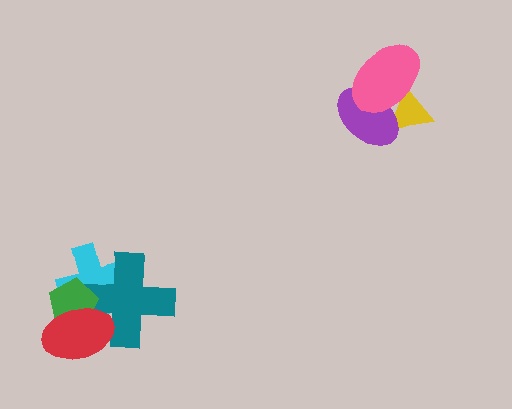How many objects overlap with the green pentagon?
3 objects overlap with the green pentagon.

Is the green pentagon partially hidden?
Yes, it is partially covered by another shape.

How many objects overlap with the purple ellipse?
2 objects overlap with the purple ellipse.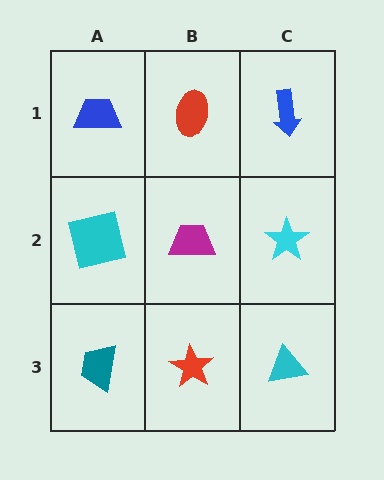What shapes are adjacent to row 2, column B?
A red ellipse (row 1, column B), a red star (row 3, column B), a cyan square (row 2, column A), a cyan star (row 2, column C).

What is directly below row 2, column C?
A cyan triangle.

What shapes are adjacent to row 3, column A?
A cyan square (row 2, column A), a red star (row 3, column B).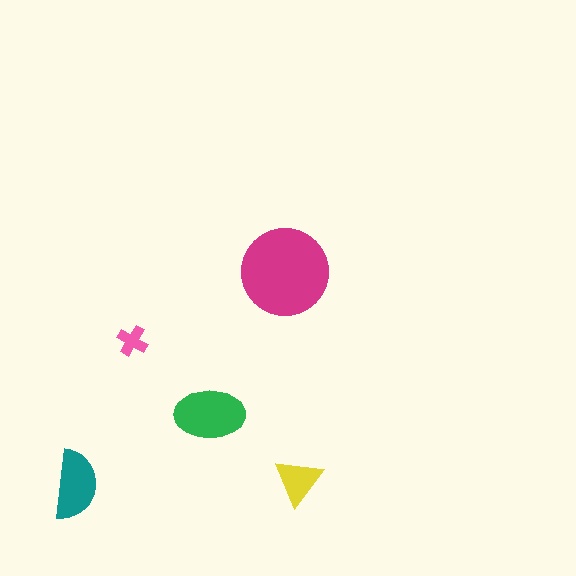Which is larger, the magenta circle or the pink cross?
The magenta circle.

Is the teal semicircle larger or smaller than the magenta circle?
Smaller.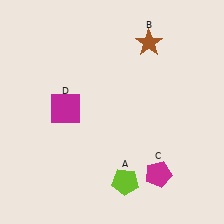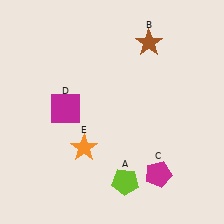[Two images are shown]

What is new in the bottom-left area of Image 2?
An orange star (E) was added in the bottom-left area of Image 2.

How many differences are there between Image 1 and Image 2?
There is 1 difference between the two images.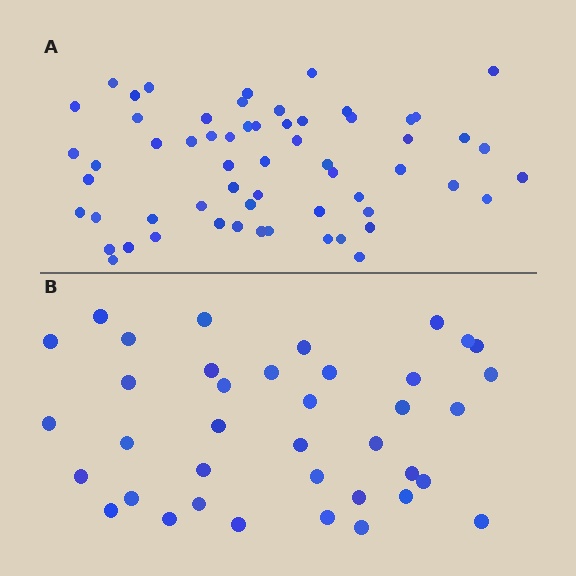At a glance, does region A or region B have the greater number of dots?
Region A (the top region) has more dots.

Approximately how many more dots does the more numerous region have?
Region A has approximately 20 more dots than region B.